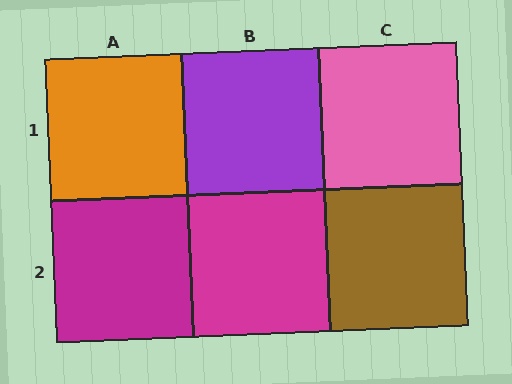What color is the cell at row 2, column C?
Brown.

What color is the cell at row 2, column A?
Magenta.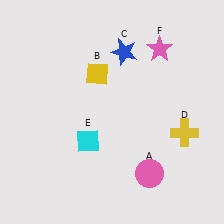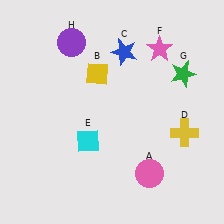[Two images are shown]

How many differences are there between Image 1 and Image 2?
There are 2 differences between the two images.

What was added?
A green star (G), a purple circle (H) were added in Image 2.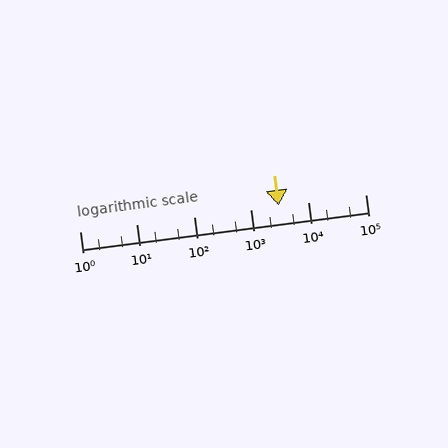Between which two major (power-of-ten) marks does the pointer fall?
The pointer is between 1000 and 10000.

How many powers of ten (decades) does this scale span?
The scale spans 5 decades, from 1 to 100000.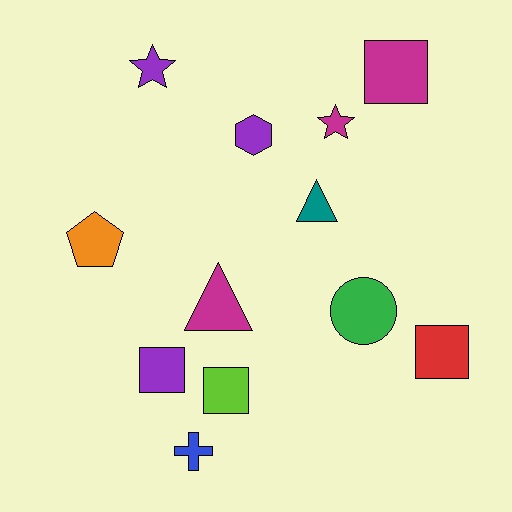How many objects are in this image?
There are 12 objects.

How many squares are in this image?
There are 4 squares.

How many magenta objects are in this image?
There are 3 magenta objects.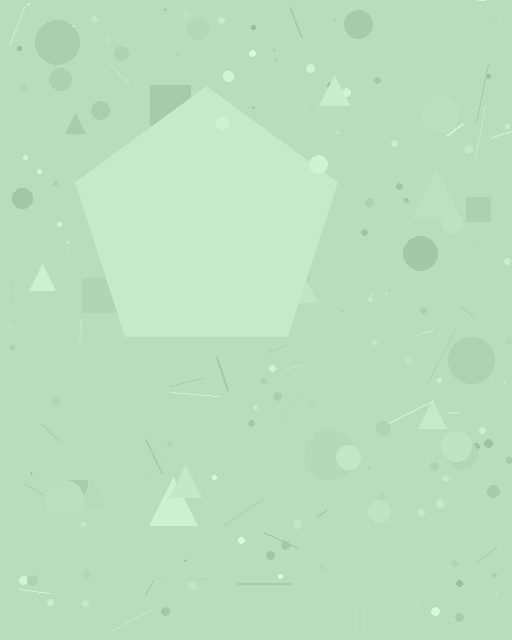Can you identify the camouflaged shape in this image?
The camouflaged shape is a pentagon.